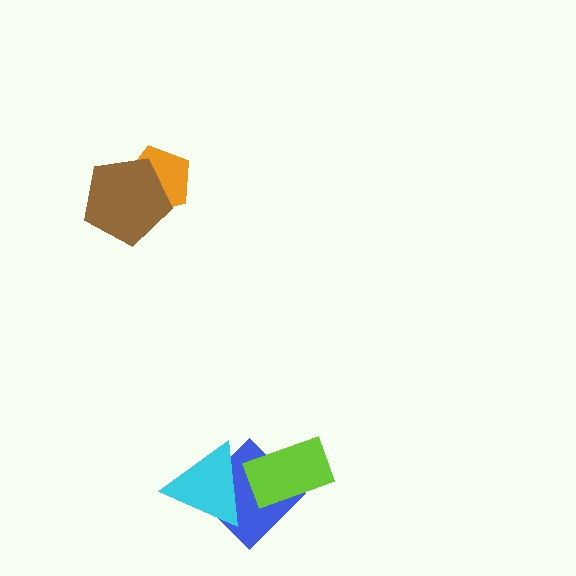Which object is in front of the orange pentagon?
The brown pentagon is in front of the orange pentagon.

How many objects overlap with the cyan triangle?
1 object overlaps with the cyan triangle.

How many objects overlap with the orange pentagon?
1 object overlaps with the orange pentagon.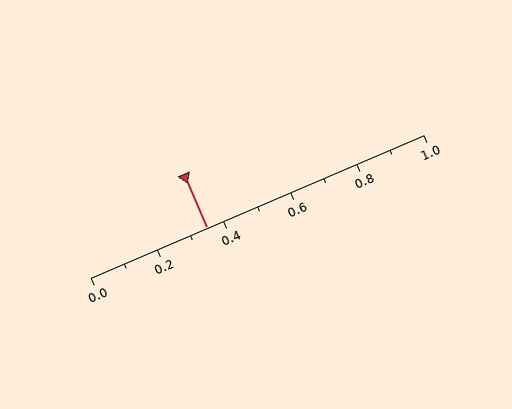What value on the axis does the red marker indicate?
The marker indicates approximately 0.35.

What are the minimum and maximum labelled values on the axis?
The axis runs from 0.0 to 1.0.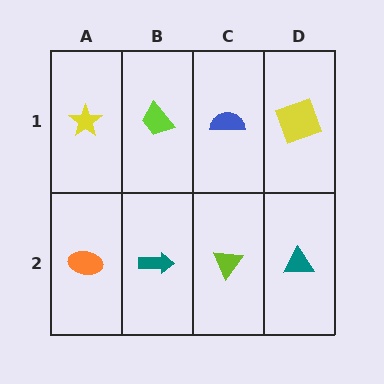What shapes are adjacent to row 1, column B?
A teal arrow (row 2, column B), a yellow star (row 1, column A), a blue semicircle (row 1, column C).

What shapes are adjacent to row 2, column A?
A yellow star (row 1, column A), a teal arrow (row 2, column B).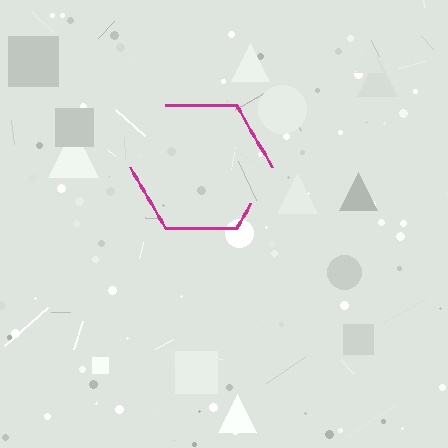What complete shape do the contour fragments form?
The contour fragments form a hexagon.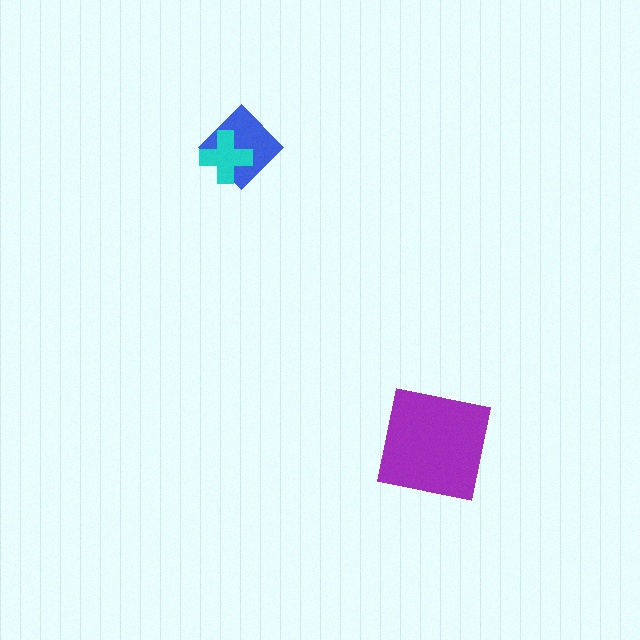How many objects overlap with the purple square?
0 objects overlap with the purple square.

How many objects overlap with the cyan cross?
1 object overlaps with the cyan cross.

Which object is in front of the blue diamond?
The cyan cross is in front of the blue diamond.